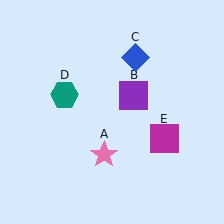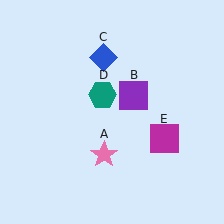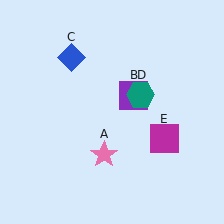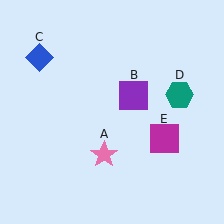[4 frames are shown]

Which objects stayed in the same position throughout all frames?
Pink star (object A) and purple square (object B) and magenta square (object E) remained stationary.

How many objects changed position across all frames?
2 objects changed position: blue diamond (object C), teal hexagon (object D).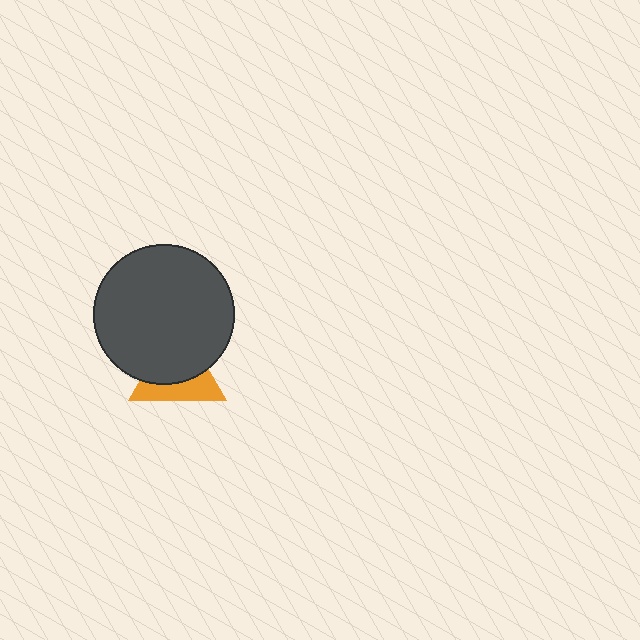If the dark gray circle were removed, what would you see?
You would see the complete orange triangle.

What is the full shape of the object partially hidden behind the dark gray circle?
The partially hidden object is an orange triangle.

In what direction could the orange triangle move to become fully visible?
The orange triangle could move down. That would shift it out from behind the dark gray circle entirely.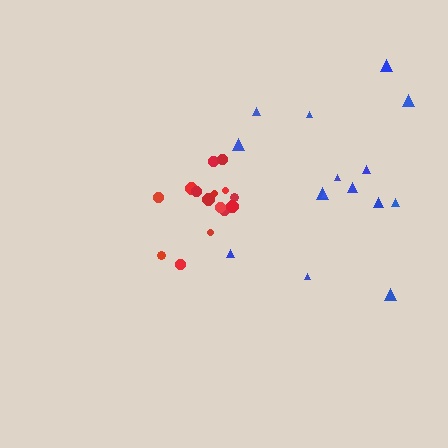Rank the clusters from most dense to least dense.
red, blue.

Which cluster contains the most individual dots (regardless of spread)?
Red (15).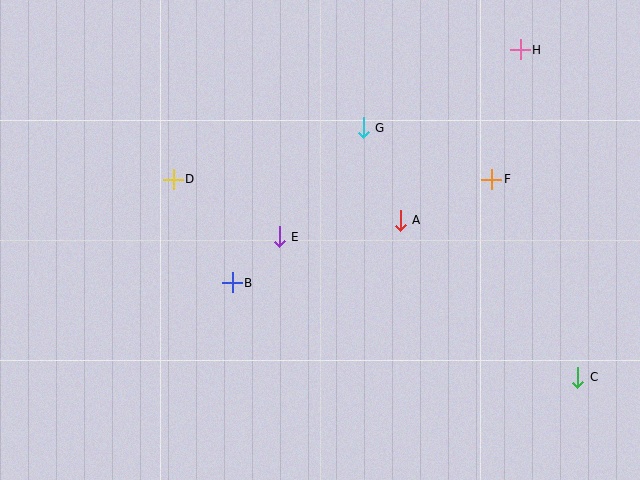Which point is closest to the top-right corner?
Point H is closest to the top-right corner.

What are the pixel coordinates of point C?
Point C is at (578, 377).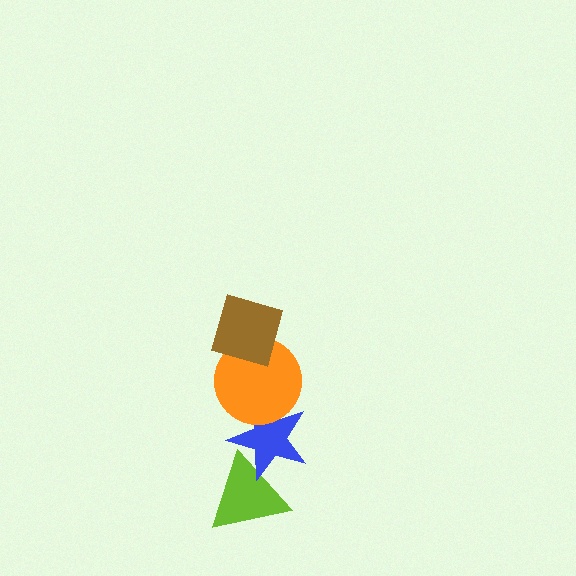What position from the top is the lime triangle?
The lime triangle is 4th from the top.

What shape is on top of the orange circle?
The brown diamond is on top of the orange circle.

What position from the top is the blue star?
The blue star is 3rd from the top.